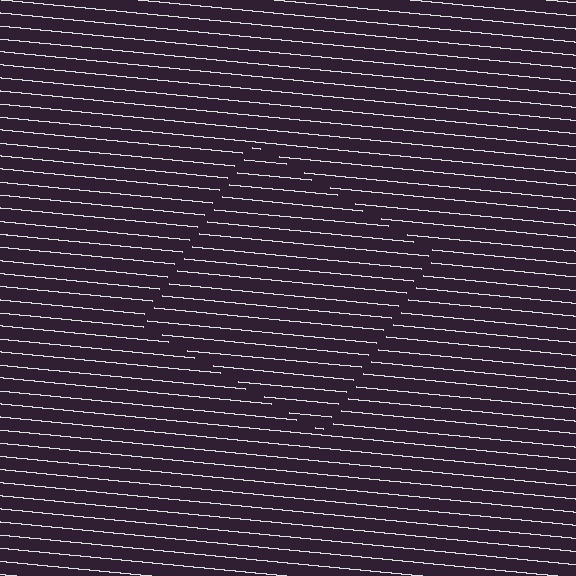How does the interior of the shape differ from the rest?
The interior of the shape contains the same grating, shifted by half a period — the contour is defined by the phase discontinuity where line-ends from the inner and outer gratings abut.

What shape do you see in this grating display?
An illusory square. The interior of the shape contains the same grating, shifted by half a period — the contour is defined by the phase discontinuity where line-ends from the inner and outer gratings abut.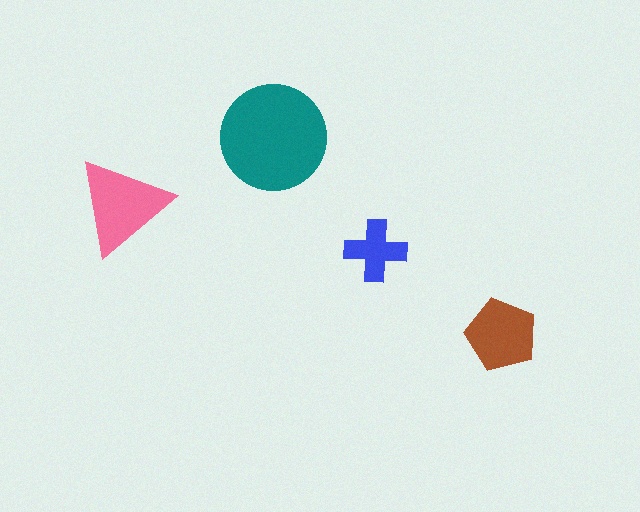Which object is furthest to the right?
The brown pentagon is rightmost.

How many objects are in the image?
There are 4 objects in the image.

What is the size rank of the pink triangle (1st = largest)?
2nd.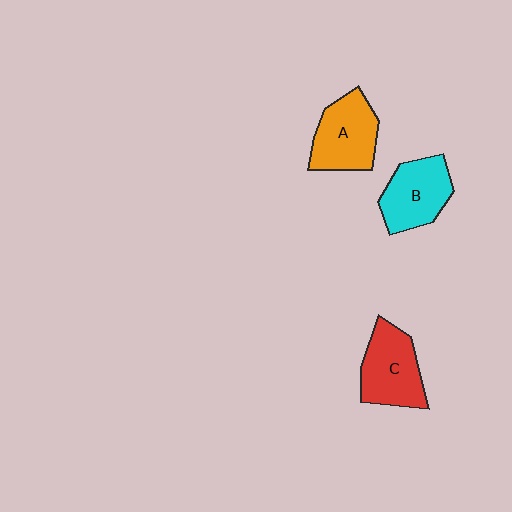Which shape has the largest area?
Shape C (red).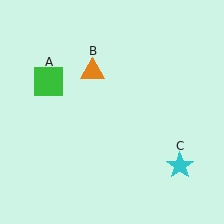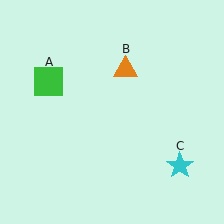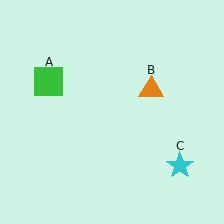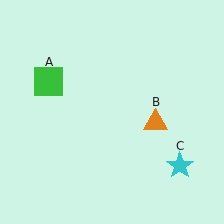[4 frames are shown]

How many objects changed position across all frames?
1 object changed position: orange triangle (object B).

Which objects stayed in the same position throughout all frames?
Green square (object A) and cyan star (object C) remained stationary.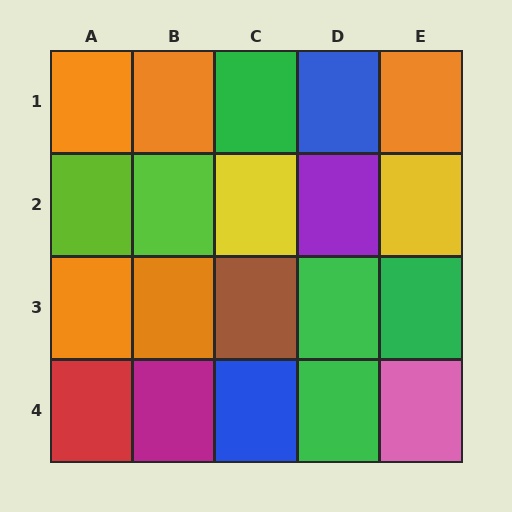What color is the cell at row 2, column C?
Yellow.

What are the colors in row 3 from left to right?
Orange, orange, brown, green, green.